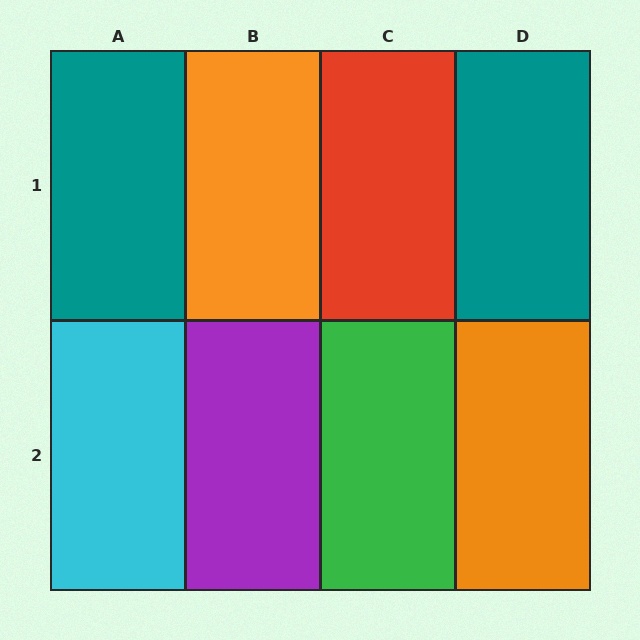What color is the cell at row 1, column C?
Red.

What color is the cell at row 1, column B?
Orange.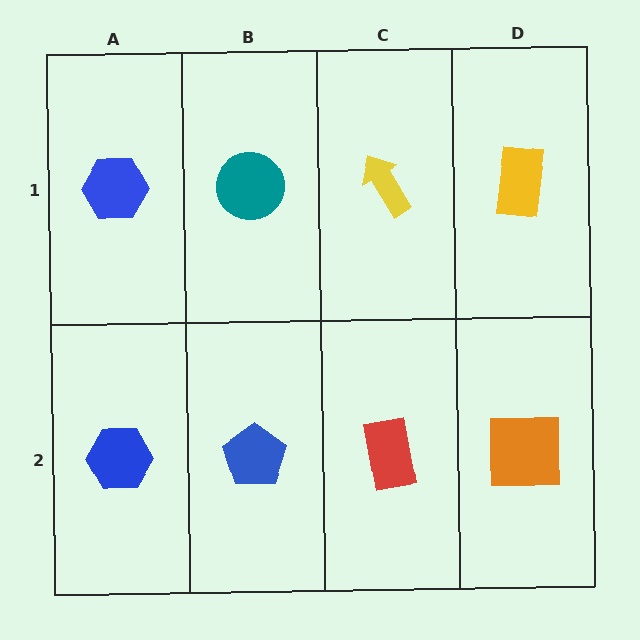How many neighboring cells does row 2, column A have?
2.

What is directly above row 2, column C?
A yellow arrow.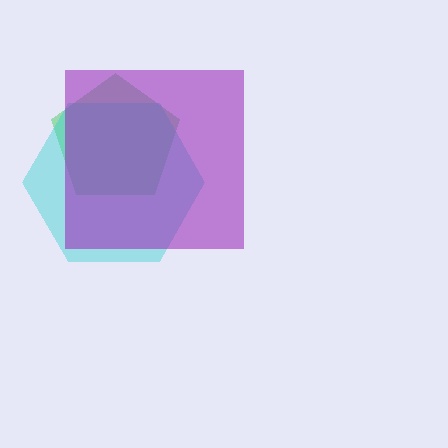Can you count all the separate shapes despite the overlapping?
Yes, there are 3 separate shapes.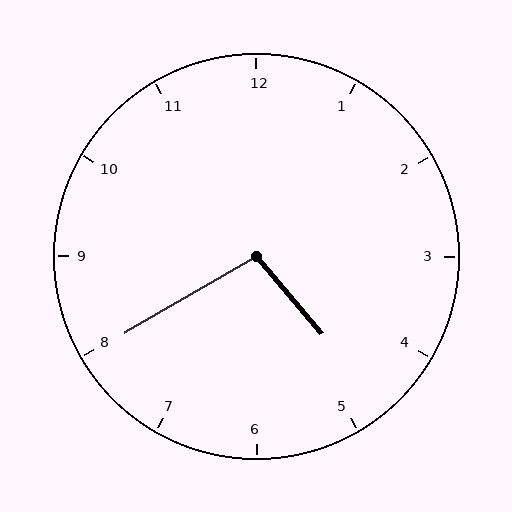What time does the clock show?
4:40.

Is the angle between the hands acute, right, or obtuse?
It is obtuse.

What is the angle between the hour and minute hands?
Approximately 100 degrees.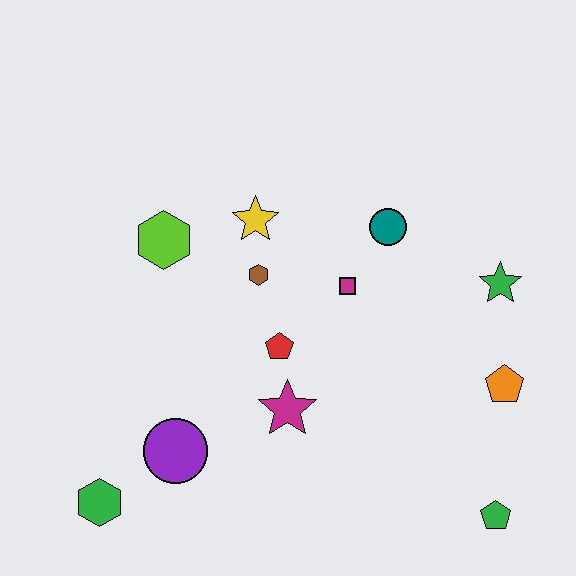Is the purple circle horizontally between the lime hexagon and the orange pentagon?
Yes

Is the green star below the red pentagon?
No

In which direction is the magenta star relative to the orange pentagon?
The magenta star is to the left of the orange pentagon.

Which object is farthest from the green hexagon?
The green star is farthest from the green hexagon.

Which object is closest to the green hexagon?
The purple circle is closest to the green hexagon.